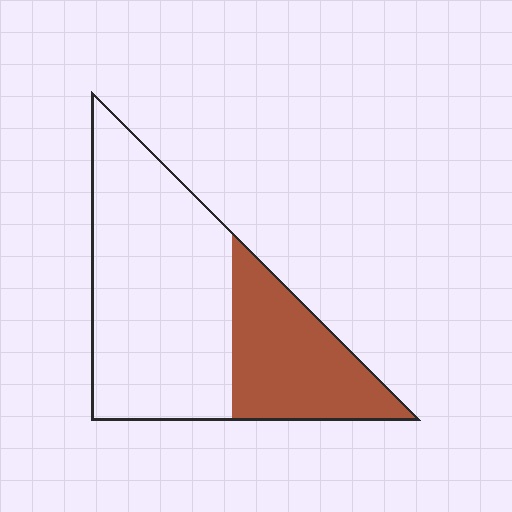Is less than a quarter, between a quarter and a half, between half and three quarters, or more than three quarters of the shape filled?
Between a quarter and a half.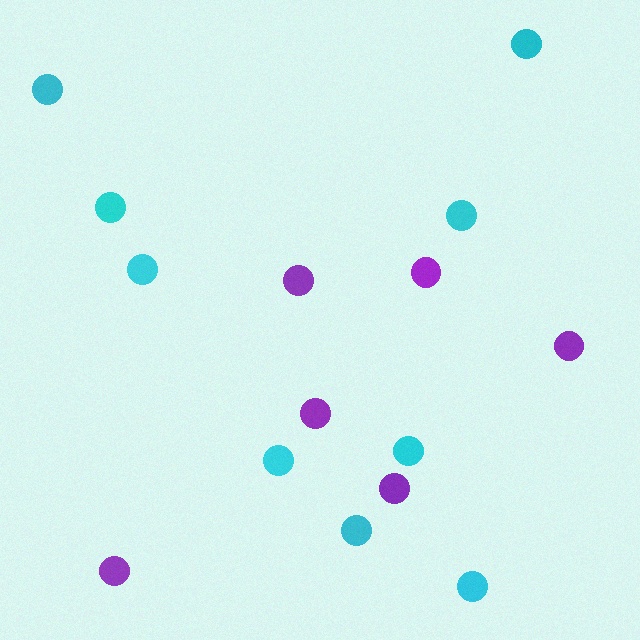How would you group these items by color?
There are 2 groups: one group of cyan circles (9) and one group of purple circles (6).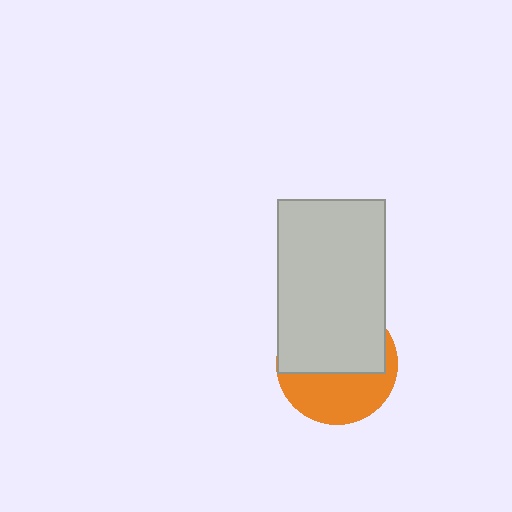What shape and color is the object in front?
The object in front is a light gray rectangle.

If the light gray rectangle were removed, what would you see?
You would see the complete orange circle.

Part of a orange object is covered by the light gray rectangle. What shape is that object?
It is a circle.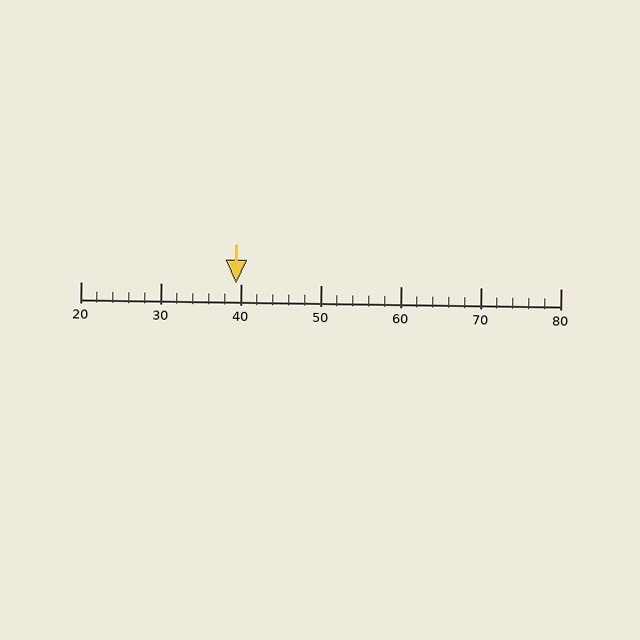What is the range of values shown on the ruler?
The ruler shows values from 20 to 80.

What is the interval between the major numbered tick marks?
The major tick marks are spaced 10 units apart.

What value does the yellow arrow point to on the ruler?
The yellow arrow points to approximately 39.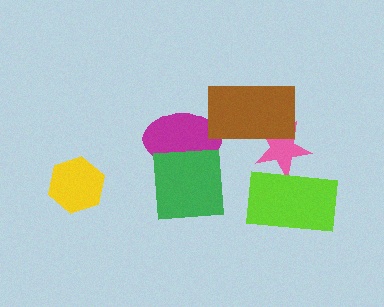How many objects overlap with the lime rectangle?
1 object overlaps with the lime rectangle.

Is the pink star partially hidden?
Yes, it is partially covered by another shape.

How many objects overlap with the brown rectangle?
2 objects overlap with the brown rectangle.